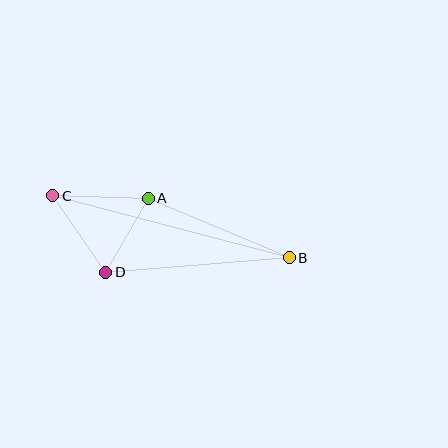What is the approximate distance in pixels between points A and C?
The distance between A and C is approximately 96 pixels.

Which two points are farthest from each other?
Points B and C are farthest from each other.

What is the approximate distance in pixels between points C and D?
The distance between C and D is approximately 93 pixels.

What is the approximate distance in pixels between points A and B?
The distance between A and B is approximately 153 pixels.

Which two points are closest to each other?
Points A and D are closest to each other.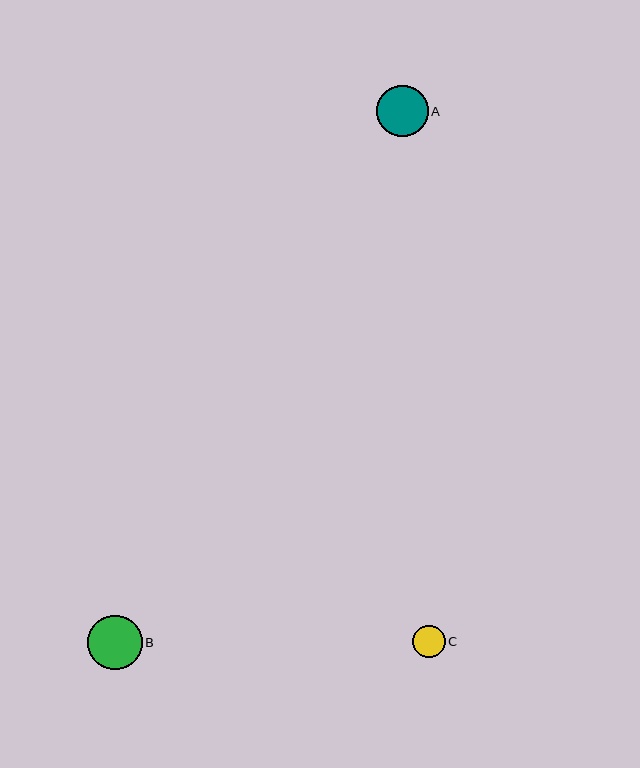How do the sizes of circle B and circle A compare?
Circle B and circle A are approximately the same size.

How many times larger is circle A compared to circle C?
Circle A is approximately 1.6 times the size of circle C.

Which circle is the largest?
Circle B is the largest with a size of approximately 54 pixels.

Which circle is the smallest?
Circle C is the smallest with a size of approximately 32 pixels.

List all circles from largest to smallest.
From largest to smallest: B, A, C.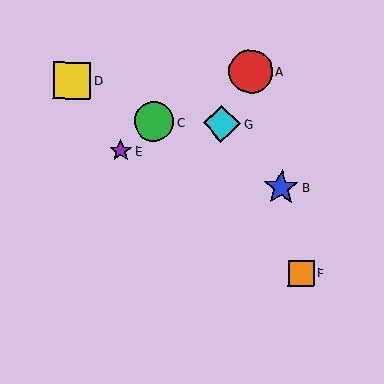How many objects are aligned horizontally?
2 objects (C, G) are aligned horizontally.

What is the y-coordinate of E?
Object E is at y≈151.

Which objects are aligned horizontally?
Objects C, G are aligned horizontally.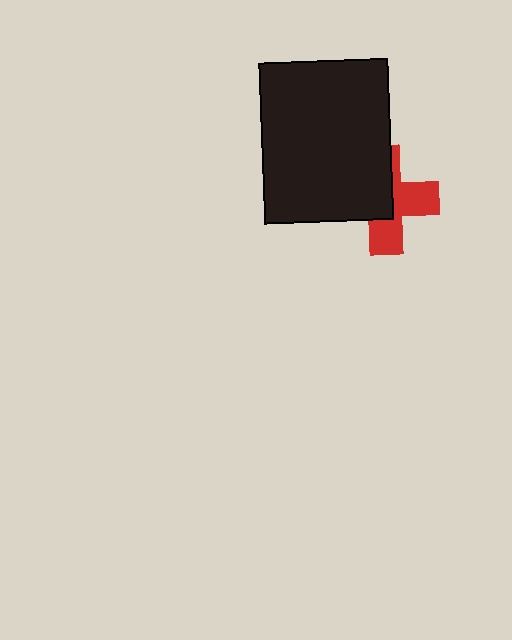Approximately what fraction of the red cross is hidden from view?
Roughly 52% of the red cross is hidden behind the black rectangle.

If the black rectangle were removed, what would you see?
You would see the complete red cross.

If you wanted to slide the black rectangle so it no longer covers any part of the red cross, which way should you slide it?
Slide it toward the upper-left — that is the most direct way to separate the two shapes.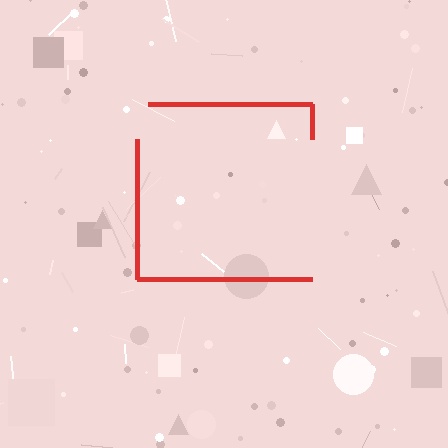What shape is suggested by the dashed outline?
The dashed outline suggests a square.